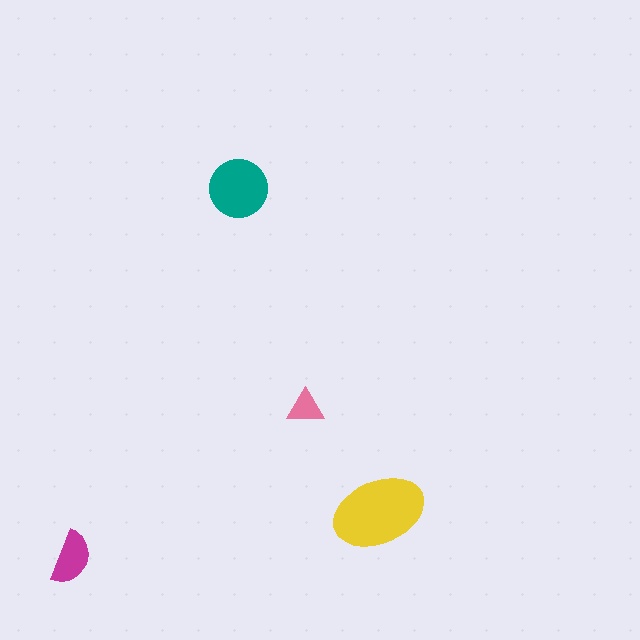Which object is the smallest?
The pink triangle.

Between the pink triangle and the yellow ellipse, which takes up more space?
The yellow ellipse.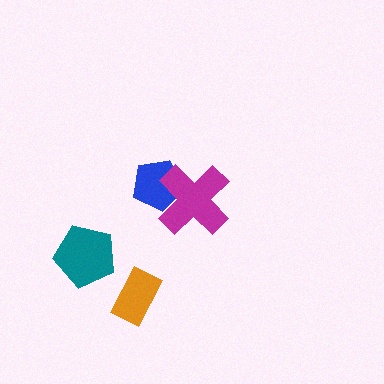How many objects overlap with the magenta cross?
1 object overlaps with the magenta cross.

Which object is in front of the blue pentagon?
The magenta cross is in front of the blue pentagon.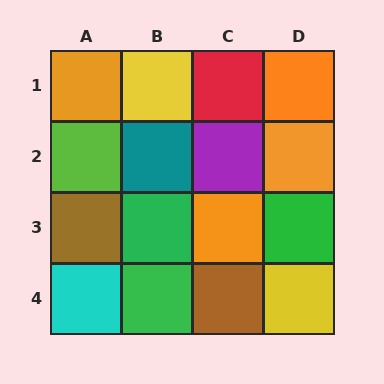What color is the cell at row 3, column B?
Green.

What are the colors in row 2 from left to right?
Lime, teal, purple, orange.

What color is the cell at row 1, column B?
Yellow.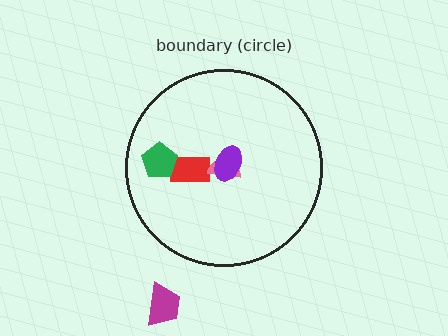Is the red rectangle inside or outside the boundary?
Inside.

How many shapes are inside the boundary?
4 inside, 1 outside.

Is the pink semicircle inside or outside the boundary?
Inside.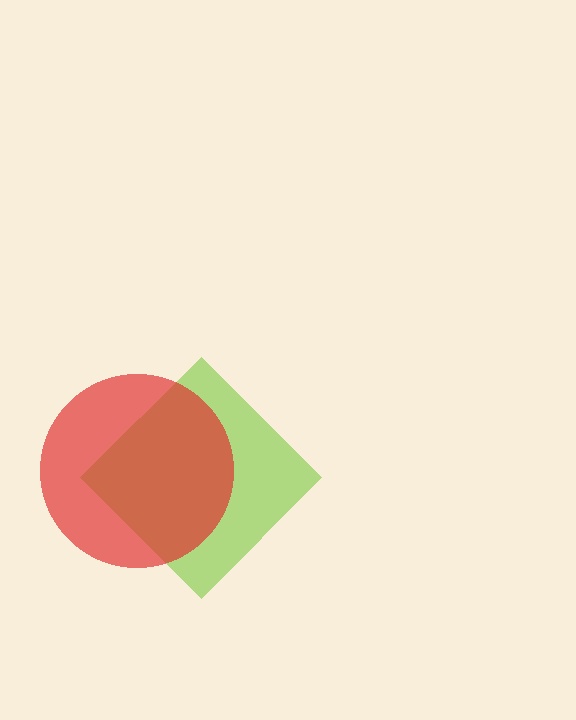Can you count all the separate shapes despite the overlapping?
Yes, there are 2 separate shapes.